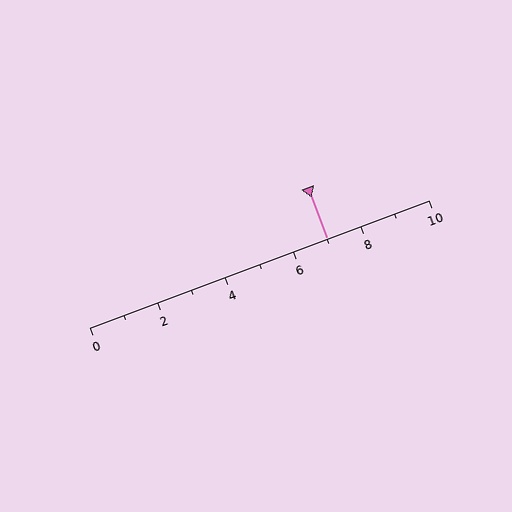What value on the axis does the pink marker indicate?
The marker indicates approximately 7.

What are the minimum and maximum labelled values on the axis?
The axis runs from 0 to 10.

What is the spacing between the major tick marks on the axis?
The major ticks are spaced 2 apart.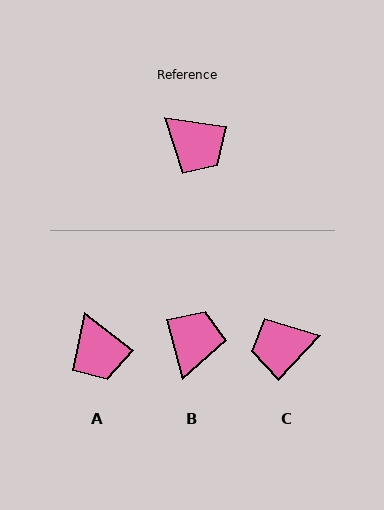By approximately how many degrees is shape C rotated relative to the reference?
Approximately 125 degrees clockwise.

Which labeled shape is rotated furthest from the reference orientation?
C, about 125 degrees away.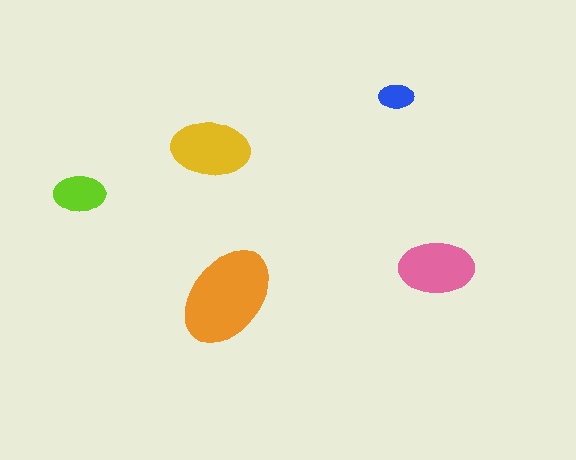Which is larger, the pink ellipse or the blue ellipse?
The pink one.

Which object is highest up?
The blue ellipse is topmost.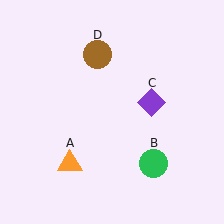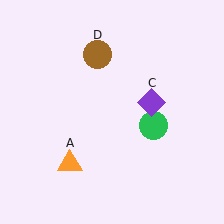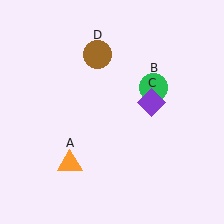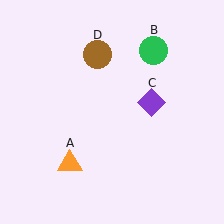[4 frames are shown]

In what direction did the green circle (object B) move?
The green circle (object B) moved up.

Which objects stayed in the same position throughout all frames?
Orange triangle (object A) and purple diamond (object C) and brown circle (object D) remained stationary.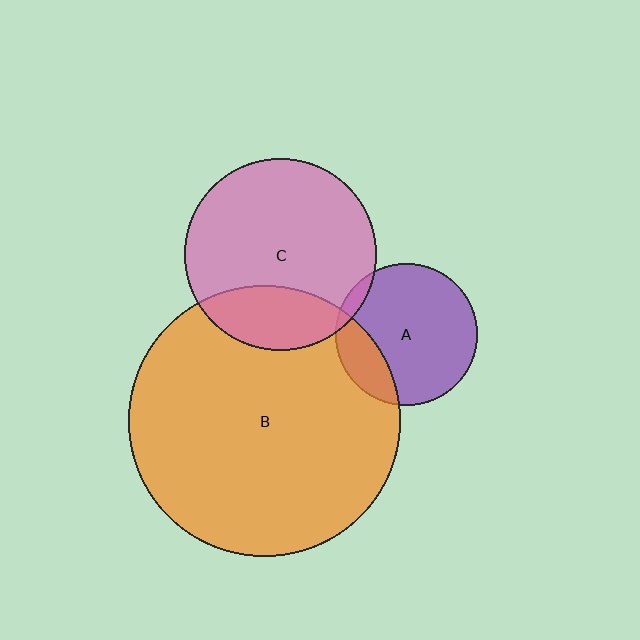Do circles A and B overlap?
Yes.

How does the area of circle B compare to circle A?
Approximately 3.7 times.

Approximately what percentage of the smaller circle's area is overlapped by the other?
Approximately 20%.